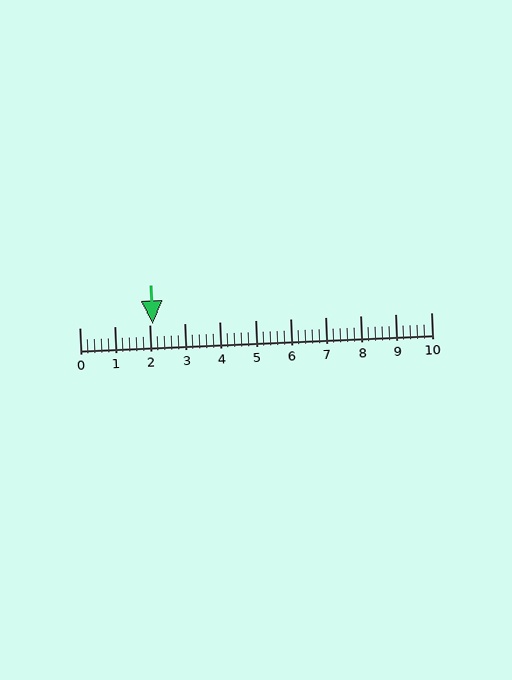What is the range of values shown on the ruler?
The ruler shows values from 0 to 10.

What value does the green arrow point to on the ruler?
The green arrow points to approximately 2.1.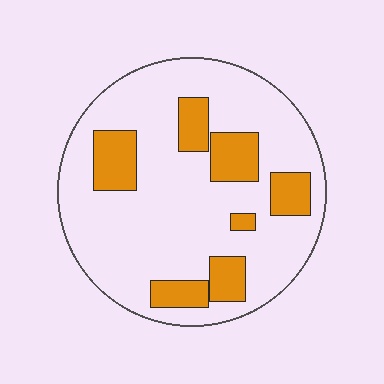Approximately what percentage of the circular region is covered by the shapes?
Approximately 20%.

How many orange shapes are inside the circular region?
7.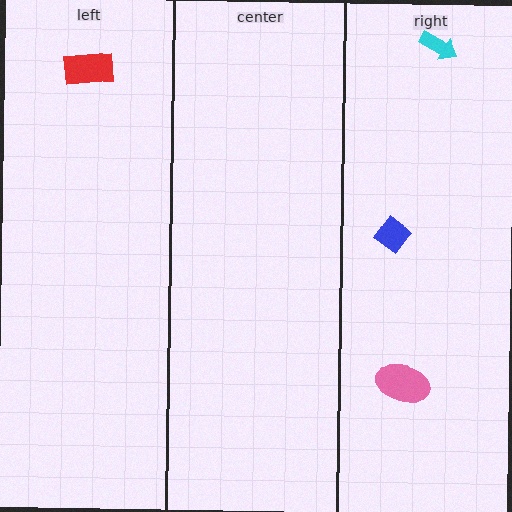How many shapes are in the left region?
1.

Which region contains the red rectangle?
The left region.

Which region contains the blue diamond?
The right region.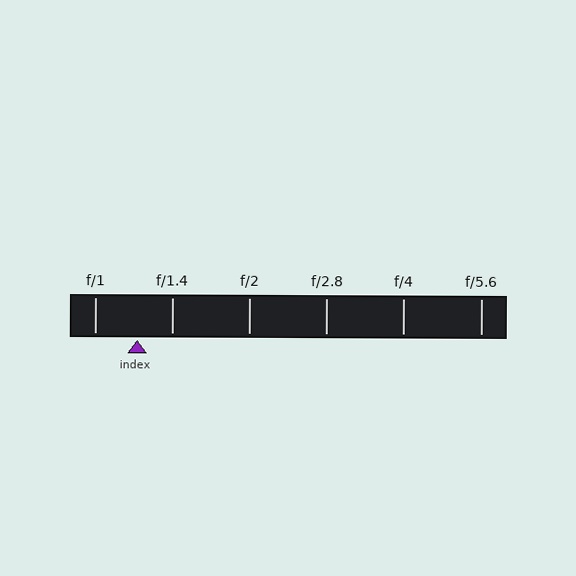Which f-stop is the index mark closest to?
The index mark is closest to f/1.4.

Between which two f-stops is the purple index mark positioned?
The index mark is between f/1 and f/1.4.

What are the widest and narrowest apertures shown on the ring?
The widest aperture shown is f/1 and the narrowest is f/5.6.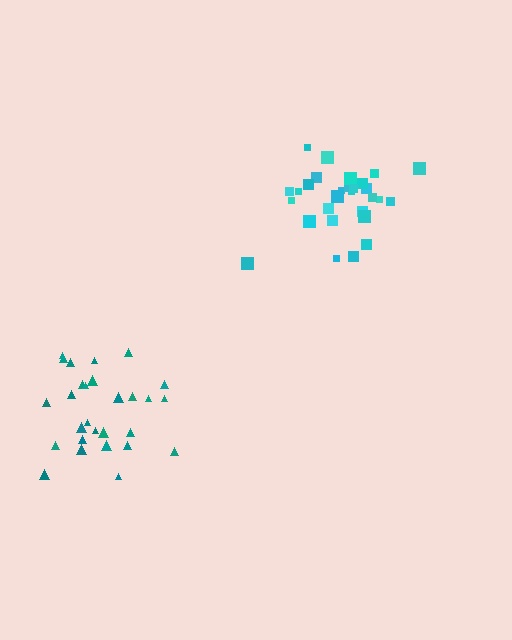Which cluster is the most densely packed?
Cyan.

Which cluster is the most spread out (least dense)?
Teal.